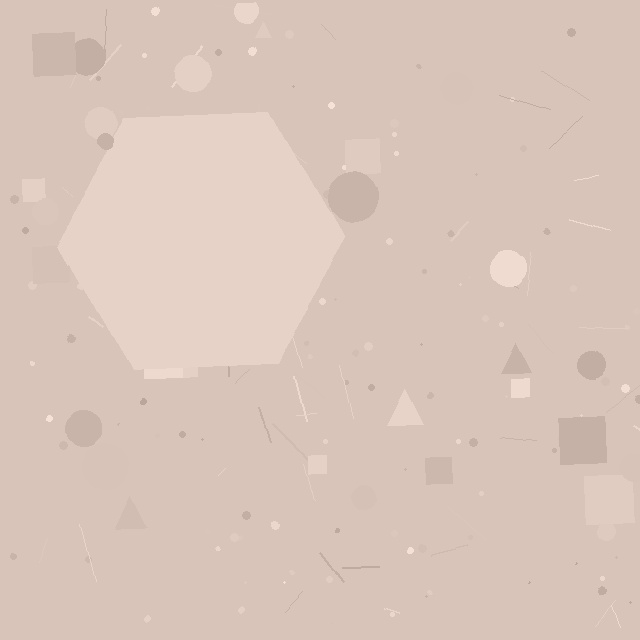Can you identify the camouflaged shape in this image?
The camouflaged shape is a hexagon.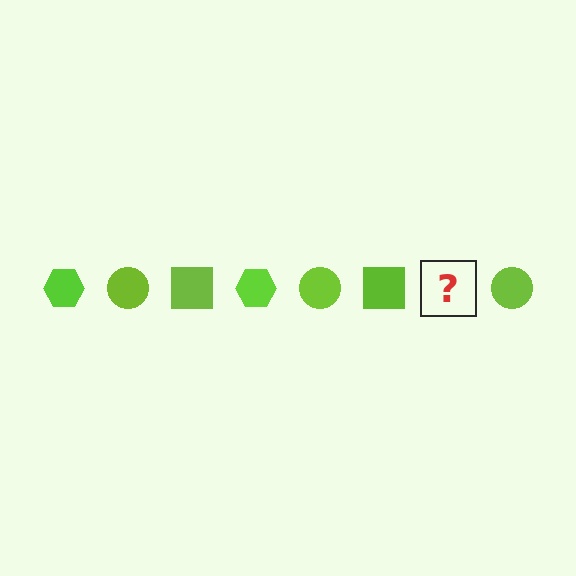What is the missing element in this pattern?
The missing element is a lime hexagon.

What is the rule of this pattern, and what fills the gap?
The rule is that the pattern cycles through hexagon, circle, square shapes in lime. The gap should be filled with a lime hexagon.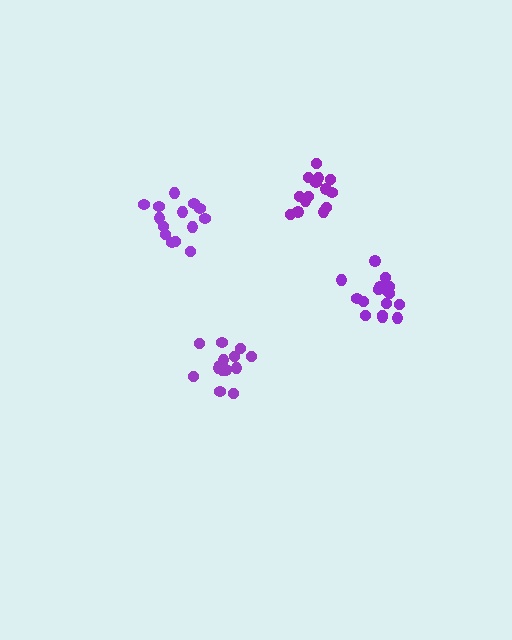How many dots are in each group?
Group 1: 14 dots, Group 2: 15 dots, Group 3: 16 dots, Group 4: 14 dots (59 total).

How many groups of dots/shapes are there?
There are 4 groups.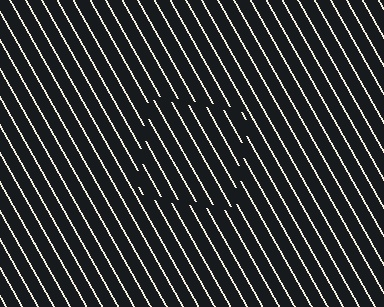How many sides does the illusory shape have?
4 sides — the line-ends trace a square.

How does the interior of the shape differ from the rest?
The interior of the shape contains the same grating, shifted by half a period — the contour is defined by the phase discontinuity where line-ends from the inner and outer gratings abut.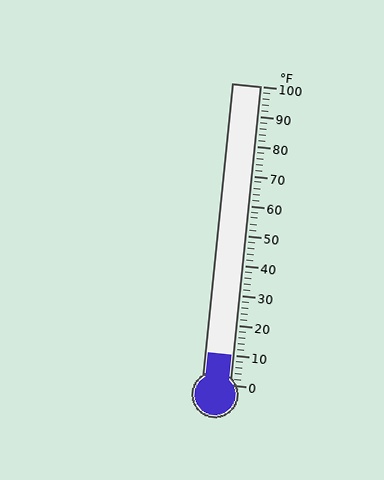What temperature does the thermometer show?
The thermometer shows approximately 10°F.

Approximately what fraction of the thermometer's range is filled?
The thermometer is filled to approximately 10% of its range.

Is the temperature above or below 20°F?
The temperature is below 20°F.